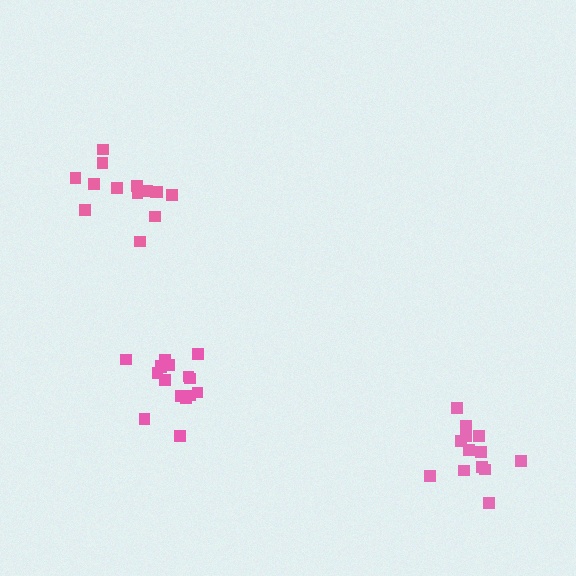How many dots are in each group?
Group 1: 13 dots, Group 2: 16 dots, Group 3: 14 dots (43 total).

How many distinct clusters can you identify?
There are 3 distinct clusters.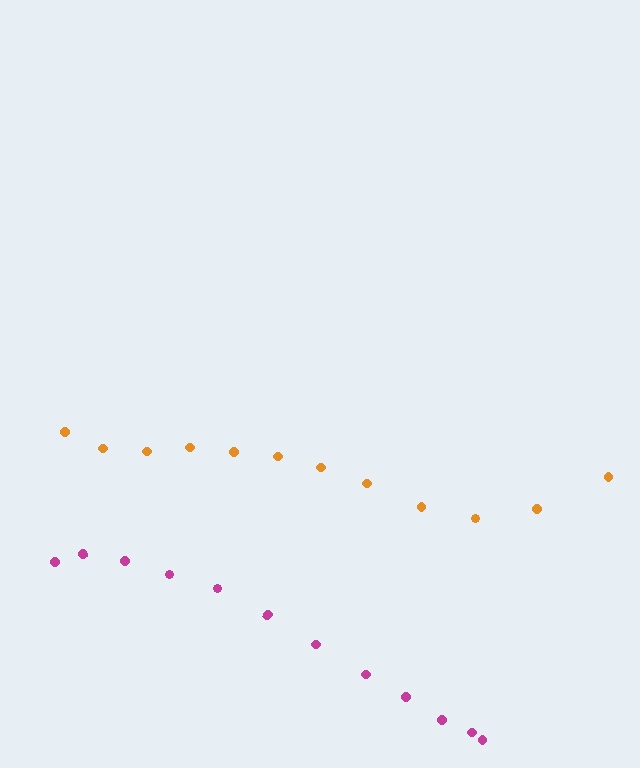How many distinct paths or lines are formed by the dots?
There are 2 distinct paths.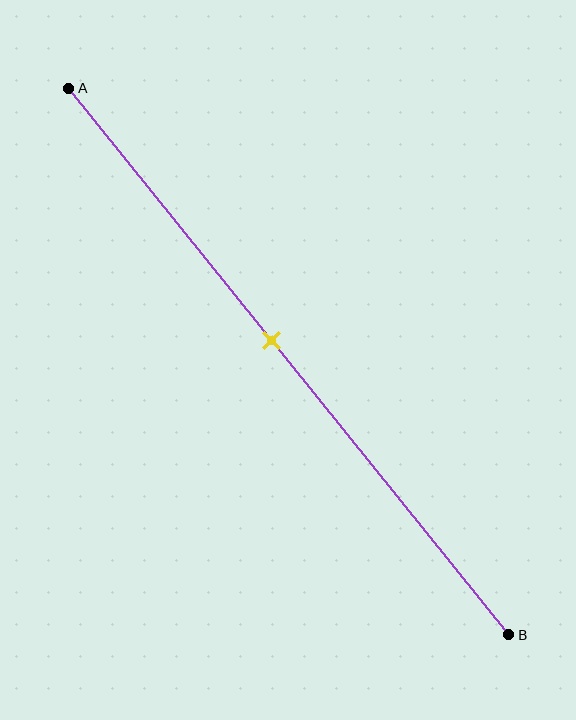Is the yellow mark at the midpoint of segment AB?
No, the mark is at about 45% from A, not at the 50% midpoint.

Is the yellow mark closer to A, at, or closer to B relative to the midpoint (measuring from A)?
The yellow mark is closer to point A than the midpoint of segment AB.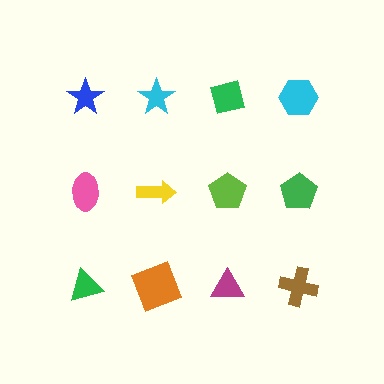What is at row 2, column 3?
A lime pentagon.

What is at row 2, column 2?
A yellow arrow.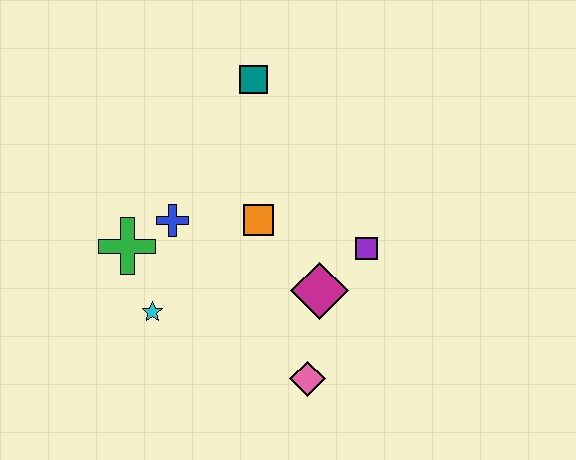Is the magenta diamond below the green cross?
Yes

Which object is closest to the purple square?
The magenta diamond is closest to the purple square.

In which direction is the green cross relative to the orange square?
The green cross is to the left of the orange square.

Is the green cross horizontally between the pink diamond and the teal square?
No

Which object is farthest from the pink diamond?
The teal square is farthest from the pink diamond.